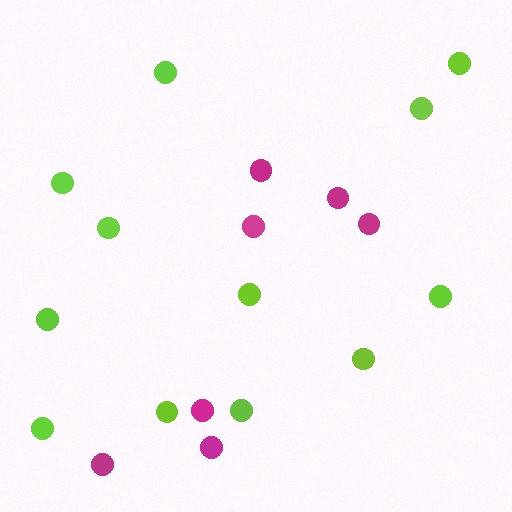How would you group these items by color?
There are 2 groups: one group of lime circles (12) and one group of magenta circles (7).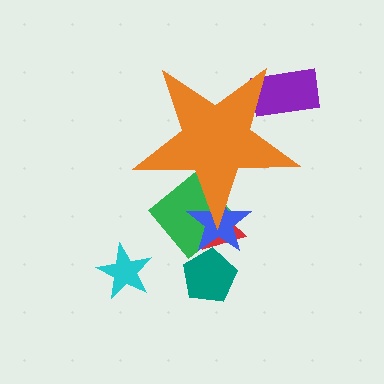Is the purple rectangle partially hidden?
Yes, the purple rectangle is partially hidden behind the orange star.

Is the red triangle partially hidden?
Yes, the red triangle is partially hidden behind the orange star.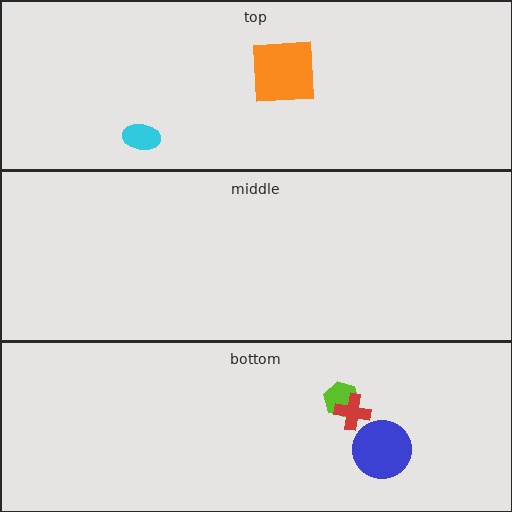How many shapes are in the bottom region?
3.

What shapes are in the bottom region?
The lime hexagon, the red cross, the blue circle.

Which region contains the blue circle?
The bottom region.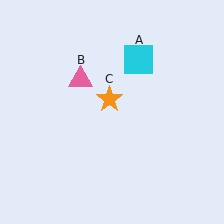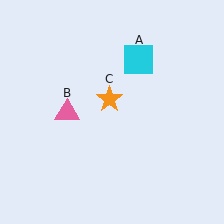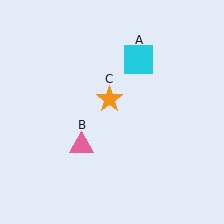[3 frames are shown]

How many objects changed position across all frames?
1 object changed position: pink triangle (object B).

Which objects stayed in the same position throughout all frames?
Cyan square (object A) and orange star (object C) remained stationary.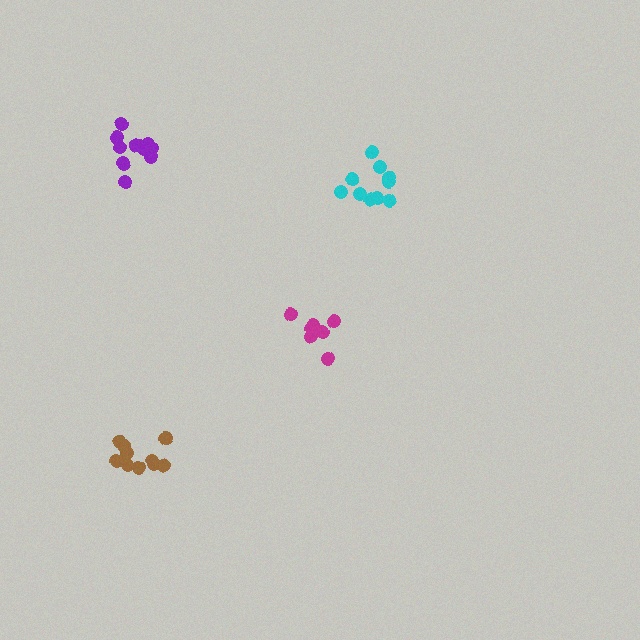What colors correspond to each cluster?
The clusters are colored: magenta, cyan, brown, purple.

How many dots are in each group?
Group 1: 7 dots, Group 2: 10 dots, Group 3: 10 dots, Group 4: 11 dots (38 total).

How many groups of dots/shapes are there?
There are 4 groups.